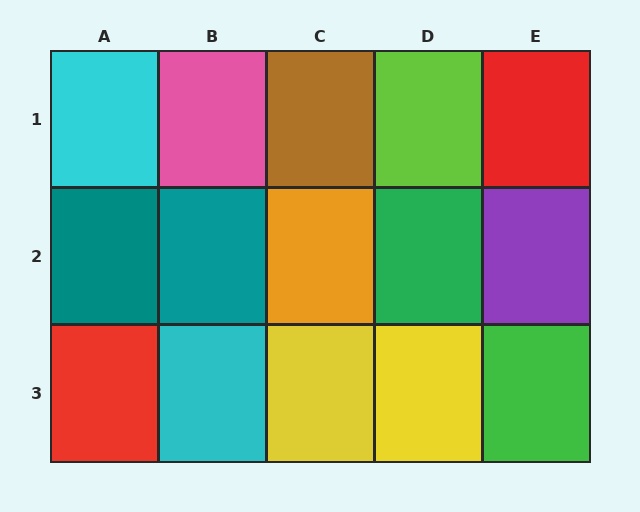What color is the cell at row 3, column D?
Yellow.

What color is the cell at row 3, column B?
Cyan.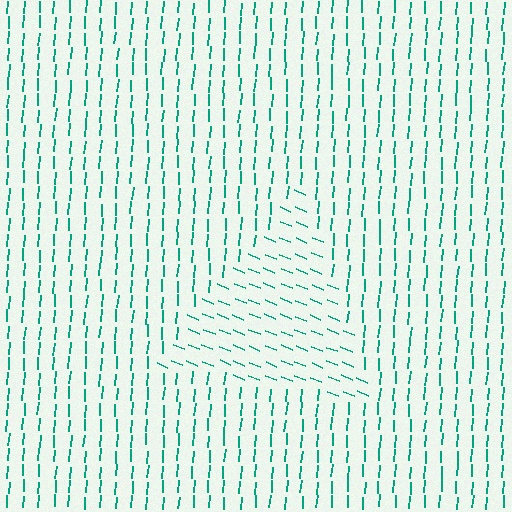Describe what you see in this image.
The image is filled with small teal line segments. A triangle region in the image has lines oriented differently from the surrounding lines, creating a visible texture boundary.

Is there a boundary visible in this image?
Yes, there is a texture boundary formed by a change in line orientation.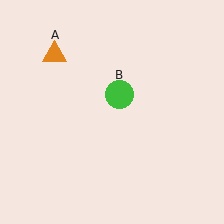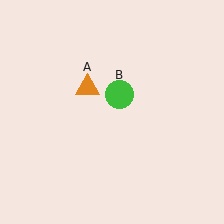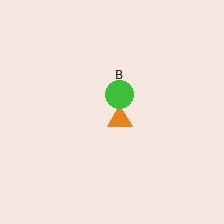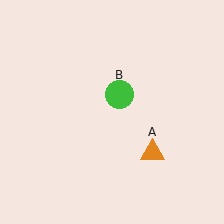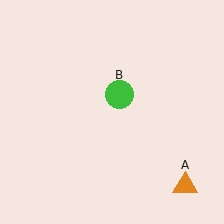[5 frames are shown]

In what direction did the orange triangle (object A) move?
The orange triangle (object A) moved down and to the right.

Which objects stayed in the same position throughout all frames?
Green circle (object B) remained stationary.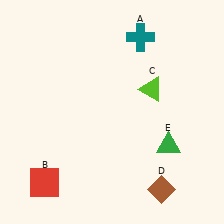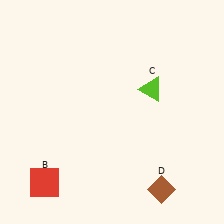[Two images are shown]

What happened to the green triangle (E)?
The green triangle (E) was removed in Image 2. It was in the bottom-right area of Image 1.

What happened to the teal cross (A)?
The teal cross (A) was removed in Image 2. It was in the top-right area of Image 1.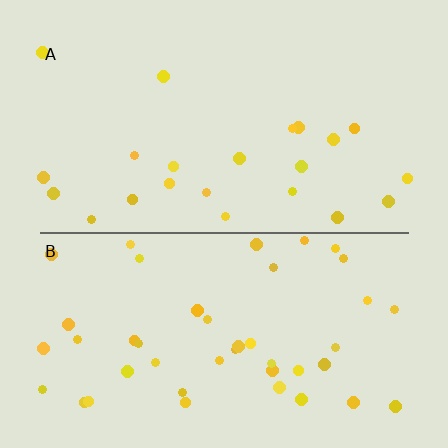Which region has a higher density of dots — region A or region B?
B (the bottom).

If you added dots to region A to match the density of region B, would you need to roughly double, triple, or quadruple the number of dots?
Approximately double.